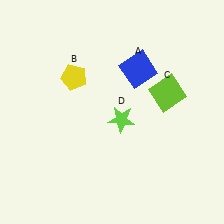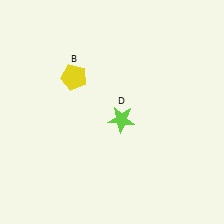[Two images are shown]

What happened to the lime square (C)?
The lime square (C) was removed in Image 2. It was in the top-right area of Image 1.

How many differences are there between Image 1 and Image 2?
There are 2 differences between the two images.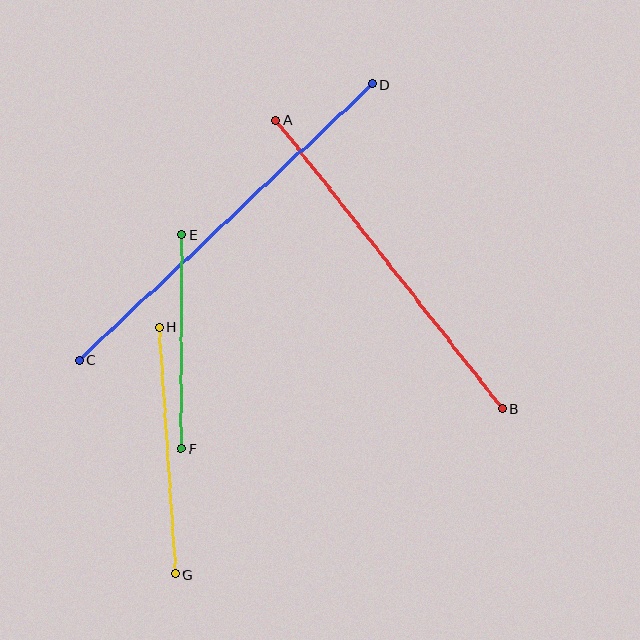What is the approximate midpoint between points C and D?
The midpoint is at approximately (226, 222) pixels.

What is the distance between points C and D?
The distance is approximately 403 pixels.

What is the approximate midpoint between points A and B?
The midpoint is at approximately (389, 264) pixels.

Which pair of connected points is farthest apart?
Points C and D are farthest apart.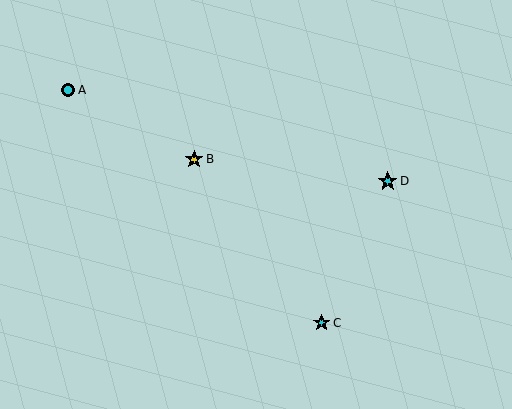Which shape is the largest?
The cyan star (labeled D) is the largest.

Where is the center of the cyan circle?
The center of the cyan circle is at (68, 90).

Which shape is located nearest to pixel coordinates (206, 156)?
The yellow star (labeled B) at (194, 159) is nearest to that location.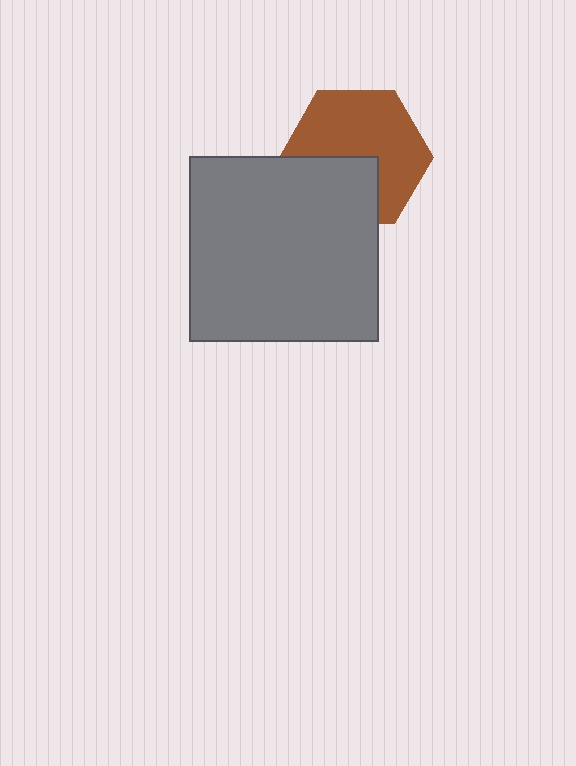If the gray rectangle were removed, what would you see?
You would see the complete brown hexagon.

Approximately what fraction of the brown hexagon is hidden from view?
Roughly 36% of the brown hexagon is hidden behind the gray rectangle.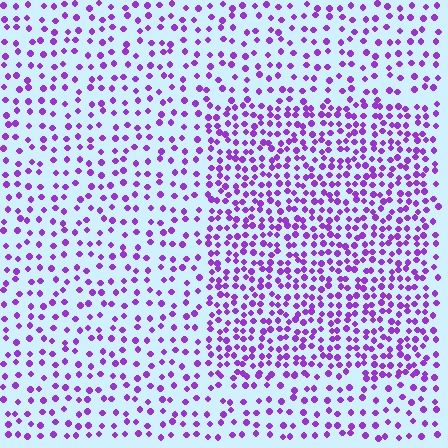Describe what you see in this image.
The image contains small purple elements arranged at two different densities. A rectangle-shaped region is visible where the elements are more densely packed than the surrounding area.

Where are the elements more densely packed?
The elements are more densely packed inside the rectangle boundary.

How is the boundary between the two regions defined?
The boundary is defined by a change in element density (approximately 1.9x ratio). All elements are the same color, size, and shape.